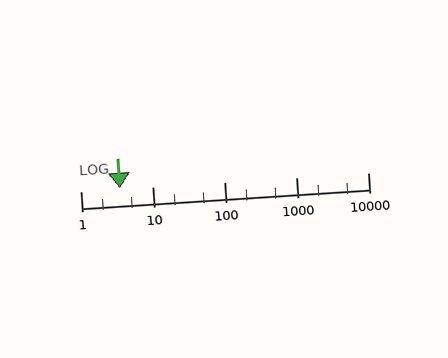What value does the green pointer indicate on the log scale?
The pointer indicates approximately 3.5.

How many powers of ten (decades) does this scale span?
The scale spans 4 decades, from 1 to 10000.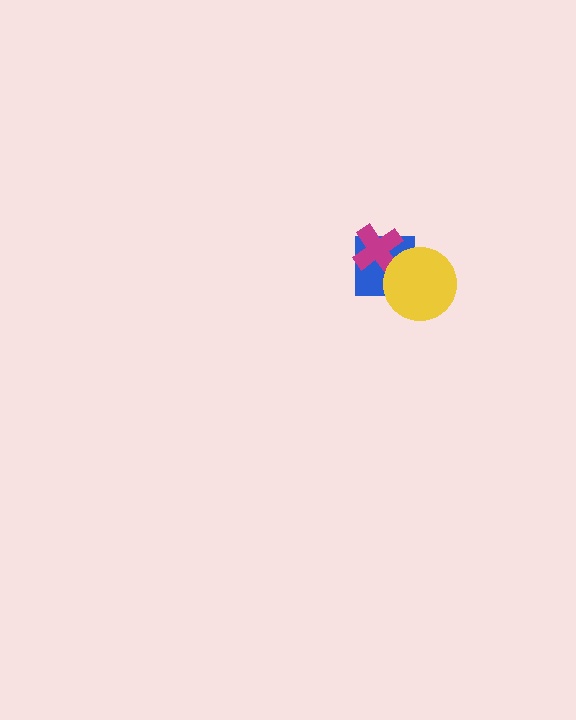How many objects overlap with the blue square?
2 objects overlap with the blue square.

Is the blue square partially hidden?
Yes, it is partially covered by another shape.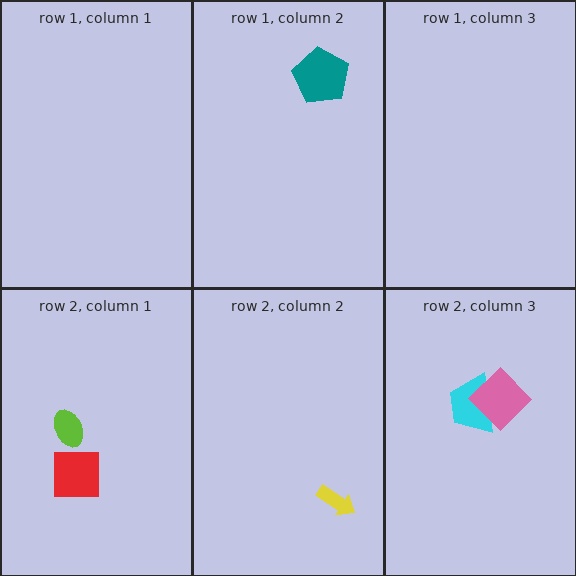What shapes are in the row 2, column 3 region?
The cyan trapezoid, the pink diamond.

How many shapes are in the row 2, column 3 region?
2.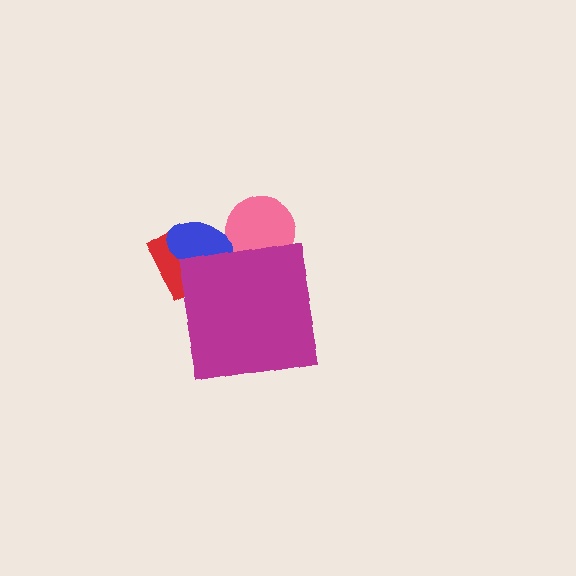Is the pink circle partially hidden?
Yes, the pink circle is partially hidden behind the magenta square.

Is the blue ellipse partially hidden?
Yes, the blue ellipse is partially hidden behind the magenta square.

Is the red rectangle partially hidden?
Yes, the red rectangle is partially hidden behind the magenta square.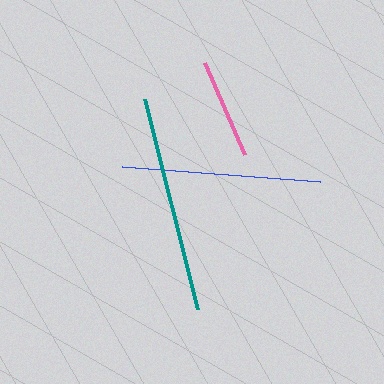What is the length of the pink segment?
The pink segment is approximately 100 pixels long.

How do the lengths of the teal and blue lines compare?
The teal and blue lines are approximately the same length.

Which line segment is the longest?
The teal line is the longest at approximately 216 pixels.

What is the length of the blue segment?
The blue segment is approximately 199 pixels long.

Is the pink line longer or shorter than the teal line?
The teal line is longer than the pink line.